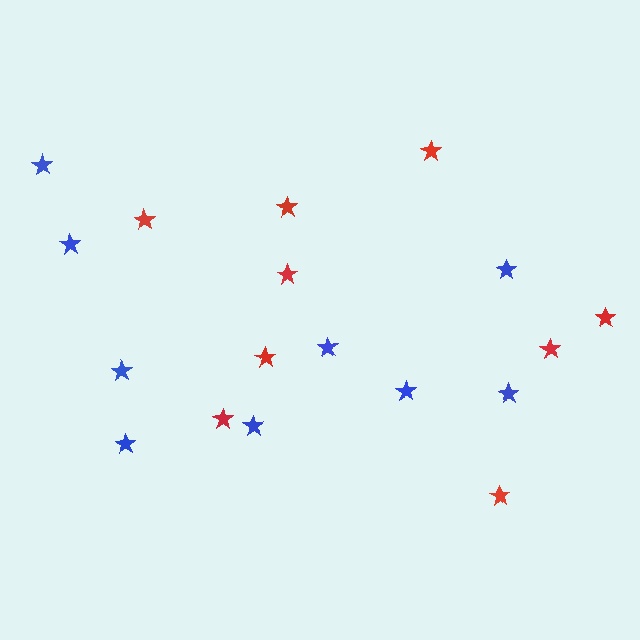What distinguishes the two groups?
There are 2 groups: one group of red stars (9) and one group of blue stars (9).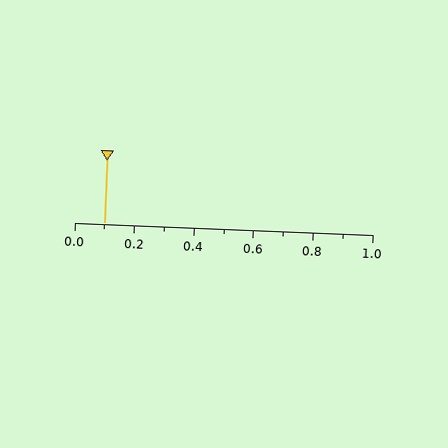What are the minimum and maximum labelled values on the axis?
The axis runs from 0.0 to 1.0.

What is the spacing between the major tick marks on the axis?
The major ticks are spaced 0.2 apart.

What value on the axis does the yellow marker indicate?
The marker indicates approximately 0.1.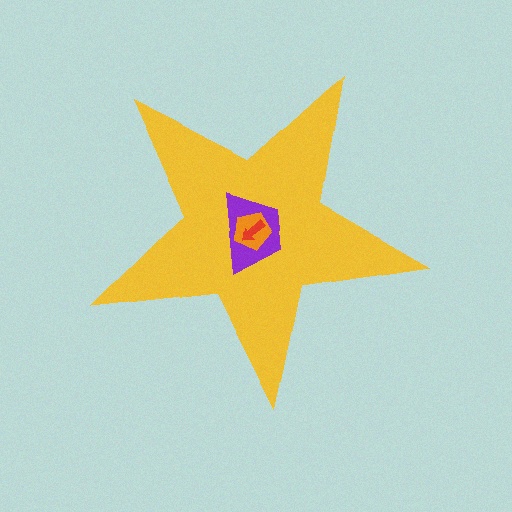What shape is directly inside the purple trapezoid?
The orange pentagon.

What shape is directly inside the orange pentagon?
The red arrow.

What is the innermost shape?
The red arrow.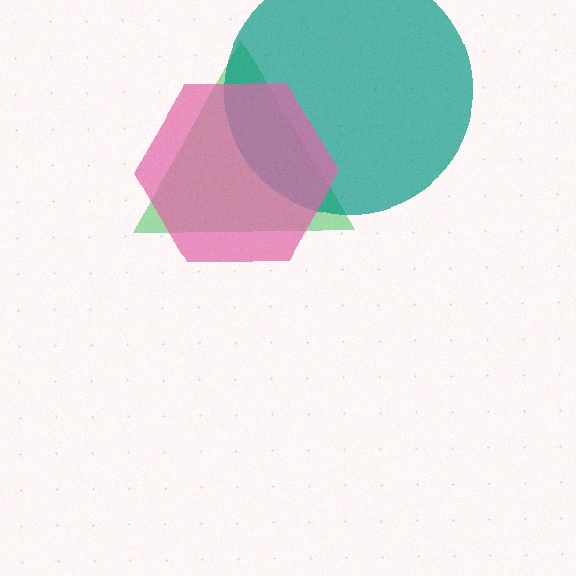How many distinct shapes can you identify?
There are 3 distinct shapes: a green triangle, a teal circle, a pink hexagon.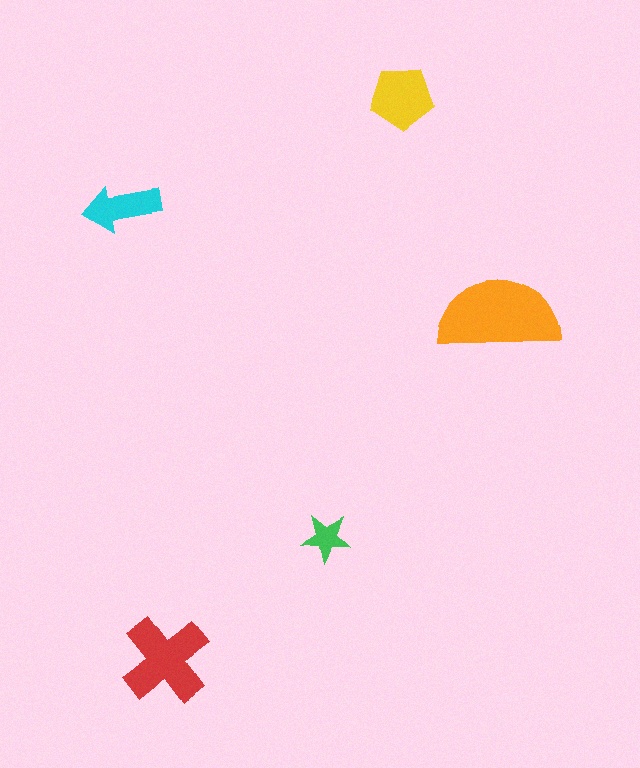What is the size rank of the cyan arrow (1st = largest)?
4th.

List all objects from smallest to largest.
The green star, the cyan arrow, the yellow pentagon, the red cross, the orange semicircle.